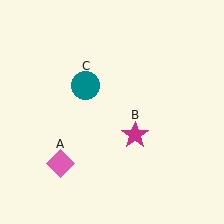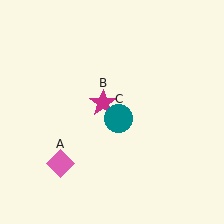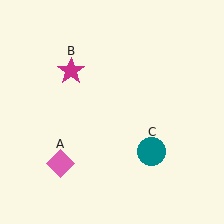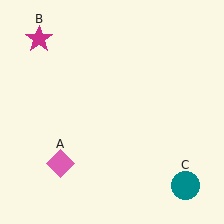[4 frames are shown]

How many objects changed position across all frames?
2 objects changed position: magenta star (object B), teal circle (object C).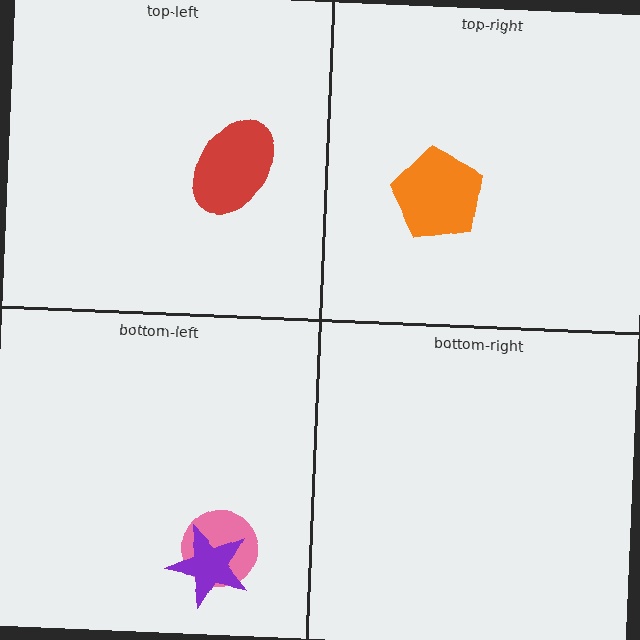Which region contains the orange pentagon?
The top-right region.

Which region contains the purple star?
The bottom-left region.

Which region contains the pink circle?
The bottom-left region.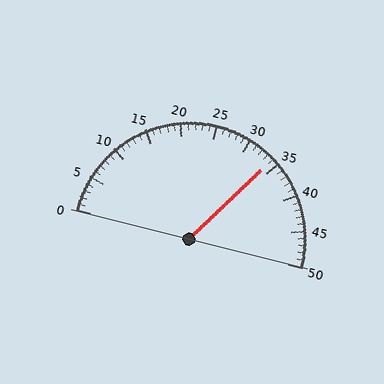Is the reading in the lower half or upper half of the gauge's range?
The reading is in the upper half of the range (0 to 50).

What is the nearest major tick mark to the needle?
The nearest major tick mark is 35.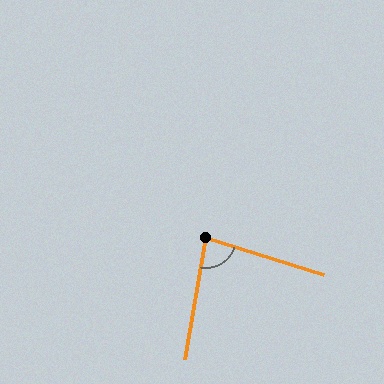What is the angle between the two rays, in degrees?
Approximately 83 degrees.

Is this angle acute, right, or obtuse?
It is acute.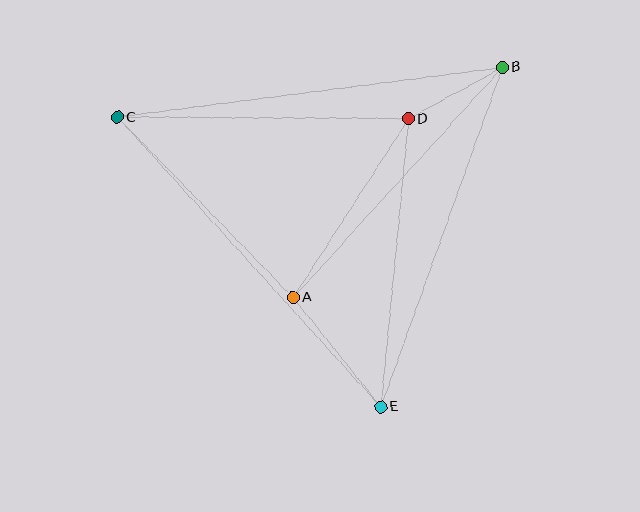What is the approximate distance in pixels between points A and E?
The distance between A and E is approximately 140 pixels.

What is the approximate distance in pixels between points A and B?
The distance between A and B is approximately 311 pixels.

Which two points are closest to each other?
Points B and D are closest to each other.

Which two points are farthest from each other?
Points C and E are farthest from each other.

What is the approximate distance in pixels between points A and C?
The distance between A and C is approximately 252 pixels.